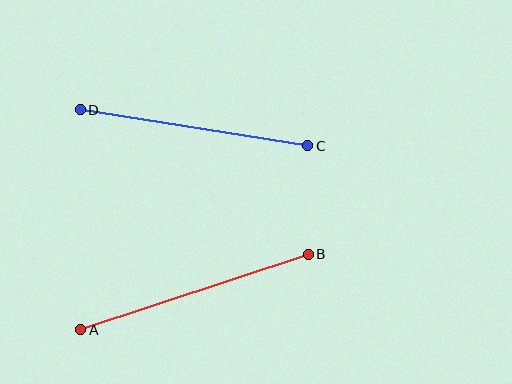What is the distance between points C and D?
The distance is approximately 230 pixels.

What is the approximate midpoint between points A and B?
The midpoint is at approximately (195, 292) pixels.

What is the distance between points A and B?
The distance is approximately 240 pixels.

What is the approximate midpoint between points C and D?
The midpoint is at approximately (194, 128) pixels.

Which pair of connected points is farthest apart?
Points A and B are farthest apart.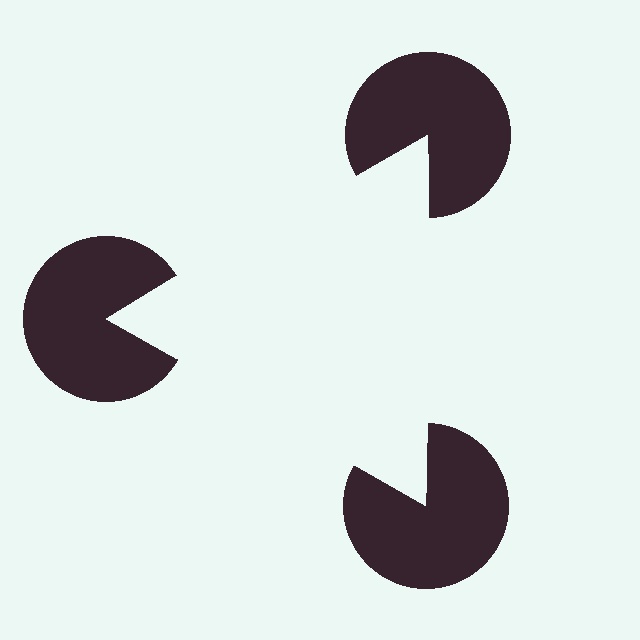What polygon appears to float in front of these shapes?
An illusory triangle — its edges are inferred from the aligned wedge cuts in the pac-man discs, not physically drawn.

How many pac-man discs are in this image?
There are 3 — one at each vertex of the illusory triangle.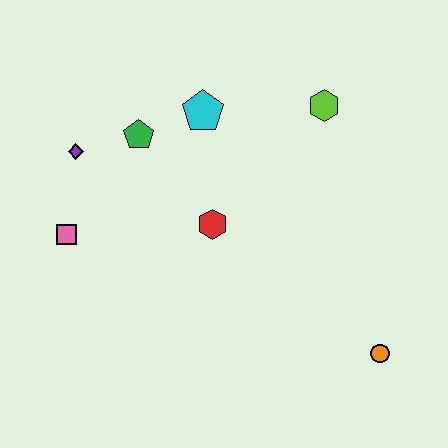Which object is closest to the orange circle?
The red hexagon is closest to the orange circle.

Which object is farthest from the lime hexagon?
The pink square is farthest from the lime hexagon.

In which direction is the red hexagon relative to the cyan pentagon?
The red hexagon is below the cyan pentagon.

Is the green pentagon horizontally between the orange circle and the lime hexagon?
No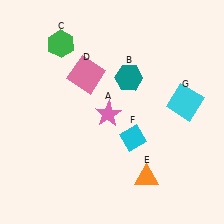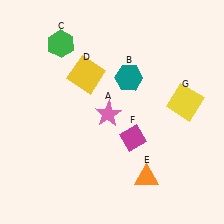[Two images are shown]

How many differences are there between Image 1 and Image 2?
There are 3 differences between the two images.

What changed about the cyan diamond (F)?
In Image 1, F is cyan. In Image 2, it changed to magenta.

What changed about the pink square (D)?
In Image 1, D is pink. In Image 2, it changed to yellow.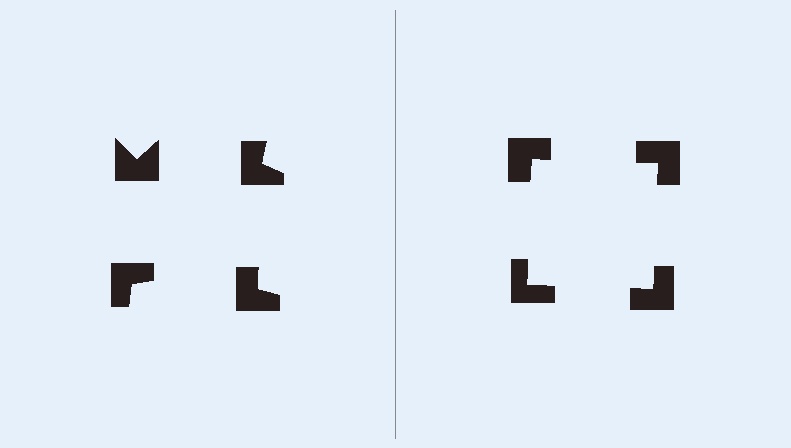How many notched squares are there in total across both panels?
8 — 4 on each side.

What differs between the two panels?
The notched squares are positioned identically on both sides; only the wedge orientations differ. On the right they align to a square; on the left they are misaligned.